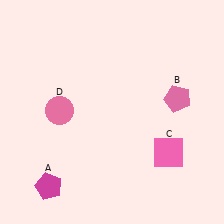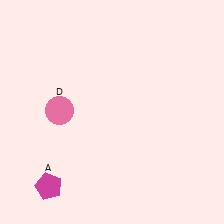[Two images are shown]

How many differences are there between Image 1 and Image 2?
There are 2 differences between the two images.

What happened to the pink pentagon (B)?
The pink pentagon (B) was removed in Image 2. It was in the top-right area of Image 1.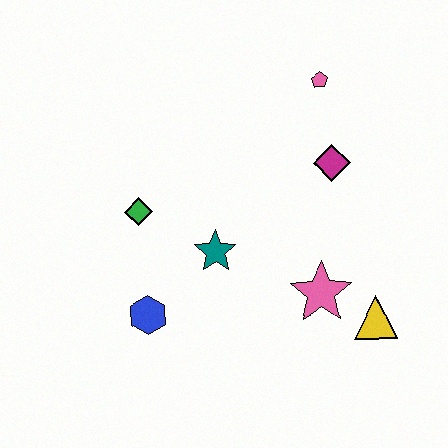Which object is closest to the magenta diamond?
The pink pentagon is closest to the magenta diamond.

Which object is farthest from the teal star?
The pink pentagon is farthest from the teal star.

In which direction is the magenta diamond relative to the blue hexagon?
The magenta diamond is to the right of the blue hexagon.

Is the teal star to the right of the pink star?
No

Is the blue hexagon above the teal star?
No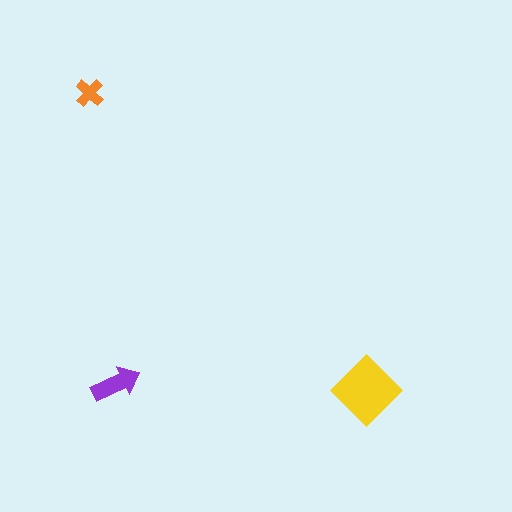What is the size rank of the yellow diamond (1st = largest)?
1st.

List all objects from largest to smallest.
The yellow diamond, the purple arrow, the orange cross.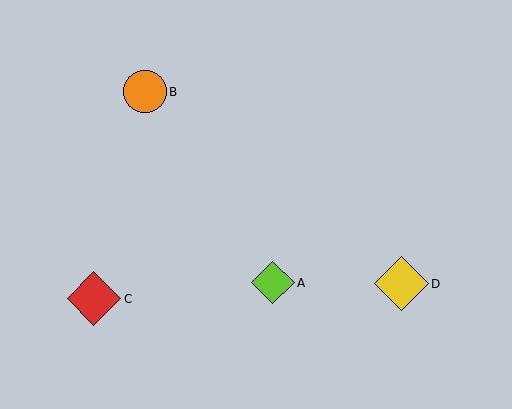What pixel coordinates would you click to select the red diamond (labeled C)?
Click at (94, 299) to select the red diamond C.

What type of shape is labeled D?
Shape D is a yellow diamond.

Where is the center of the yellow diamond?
The center of the yellow diamond is at (401, 284).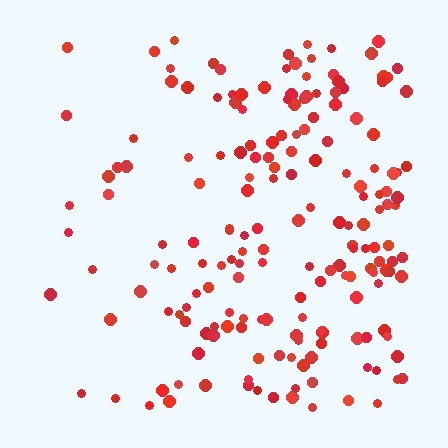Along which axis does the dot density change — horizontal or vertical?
Horizontal.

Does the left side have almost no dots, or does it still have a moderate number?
Still a moderate number, just noticeably fewer than the right.